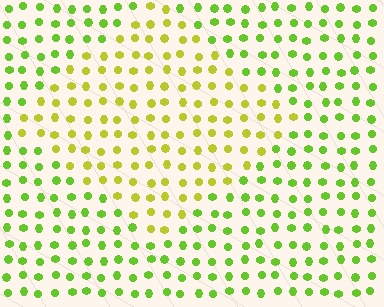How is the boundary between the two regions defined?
The boundary is defined purely by a slight shift in hue (about 32 degrees). Spacing, size, and orientation are identical on both sides.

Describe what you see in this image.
The image is filled with small lime elements in a uniform arrangement. A diamond-shaped region is visible where the elements are tinted to a slightly different hue, forming a subtle color boundary.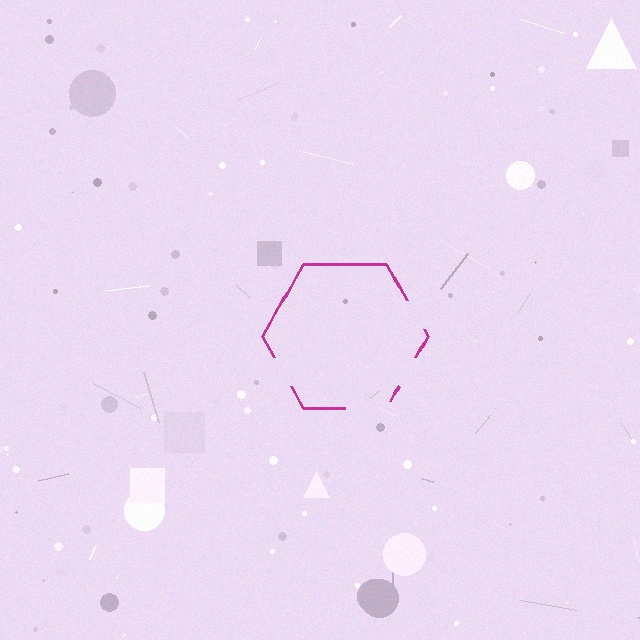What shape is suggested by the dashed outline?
The dashed outline suggests a hexagon.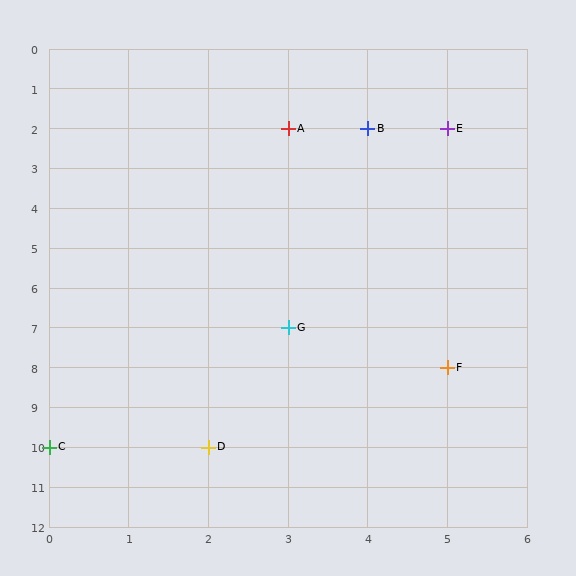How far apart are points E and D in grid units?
Points E and D are 3 columns and 8 rows apart (about 8.5 grid units diagonally).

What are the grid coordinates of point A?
Point A is at grid coordinates (3, 2).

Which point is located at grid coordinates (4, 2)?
Point B is at (4, 2).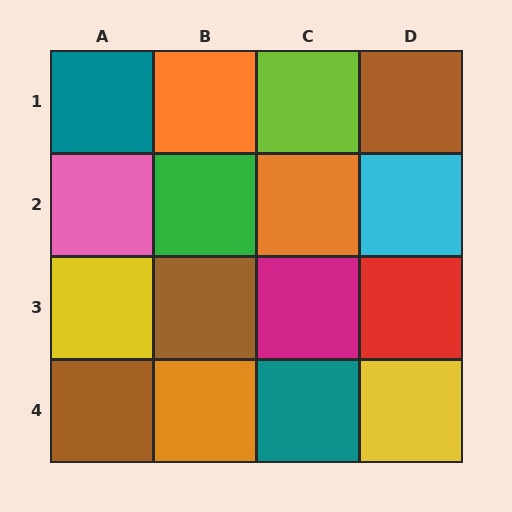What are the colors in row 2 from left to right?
Pink, green, orange, cyan.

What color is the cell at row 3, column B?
Brown.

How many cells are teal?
2 cells are teal.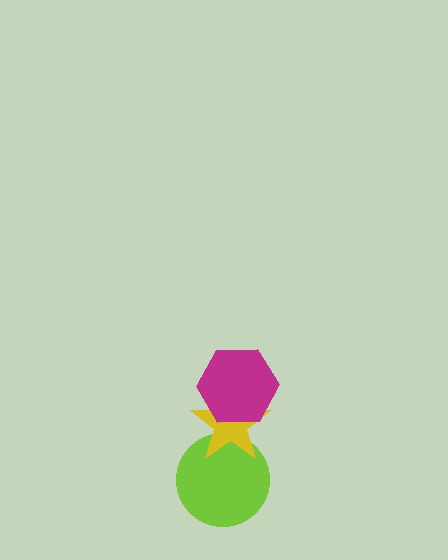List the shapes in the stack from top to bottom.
From top to bottom: the magenta hexagon, the yellow star, the lime circle.